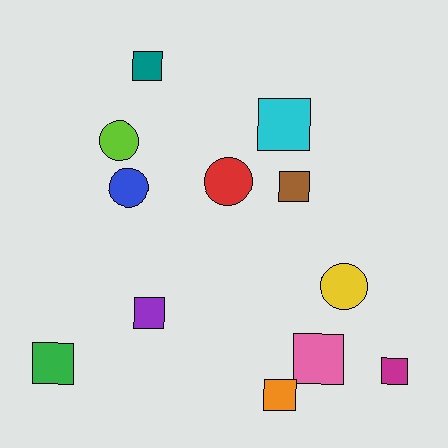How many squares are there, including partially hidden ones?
There are 8 squares.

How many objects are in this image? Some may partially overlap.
There are 12 objects.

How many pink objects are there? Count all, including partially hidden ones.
There is 1 pink object.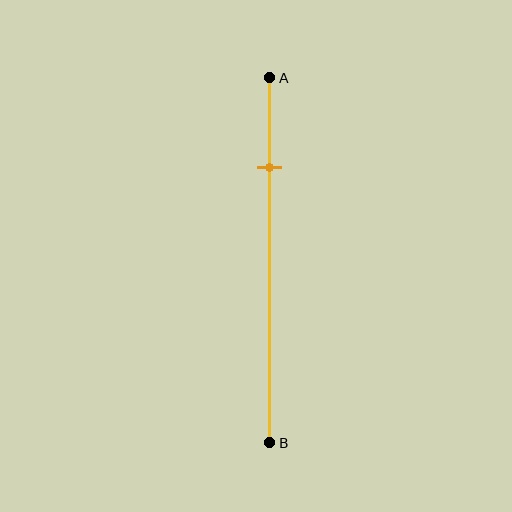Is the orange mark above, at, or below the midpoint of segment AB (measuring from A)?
The orange mark is above the midpoint of segment AB.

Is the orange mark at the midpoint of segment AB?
No, the mark is at about 25% from A, not at the 50% midpoint.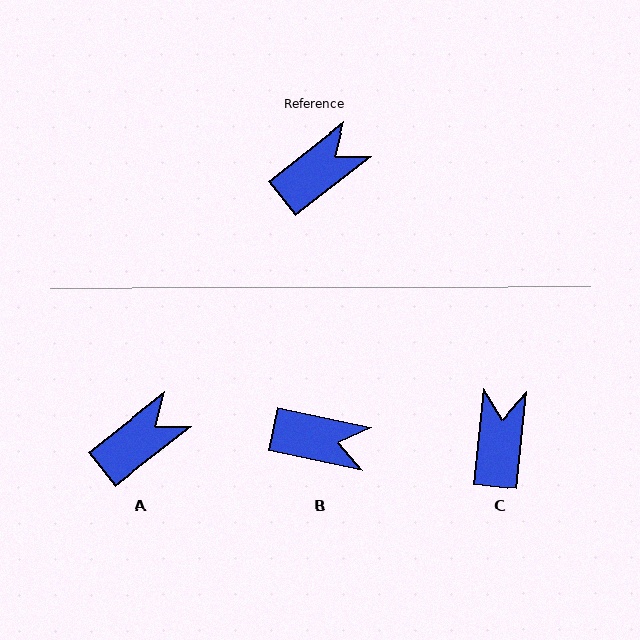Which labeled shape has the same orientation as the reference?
A.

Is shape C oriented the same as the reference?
No, it is off by about 46 degrees.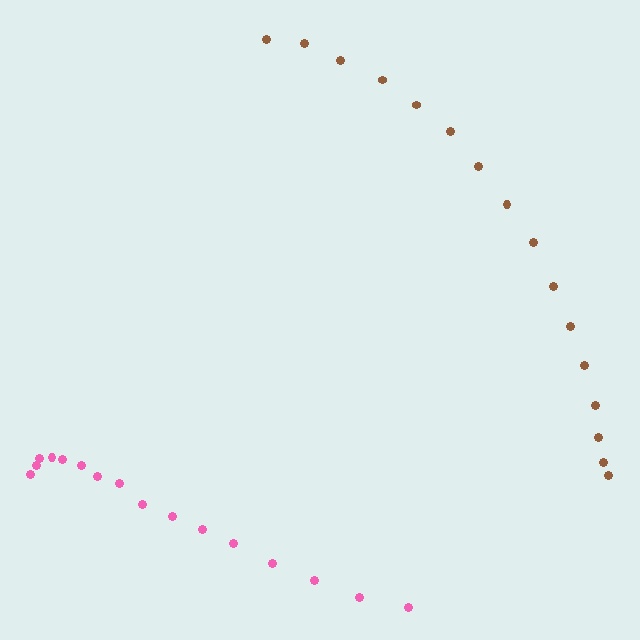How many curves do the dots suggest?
There are 2 distinct paths.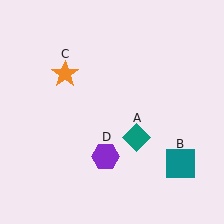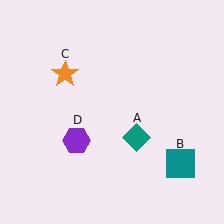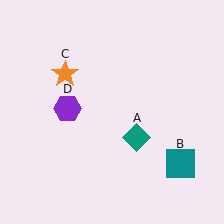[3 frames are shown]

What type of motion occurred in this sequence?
The purple hexagon (object D) rotated clockwise around the center of the scene.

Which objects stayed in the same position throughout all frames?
Teal diamond (object A) and teal square (object B) and orange star (object C) remained stationary.